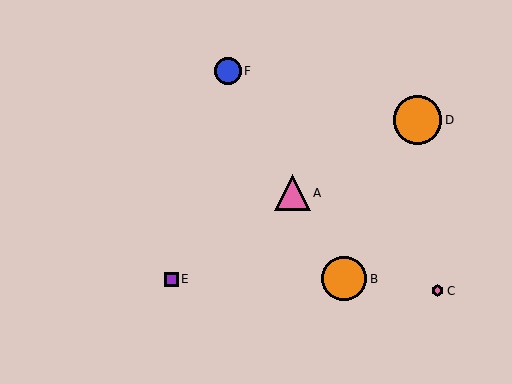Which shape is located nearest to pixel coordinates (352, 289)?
The orange circle (labeled B) at (344, 279) is nearest to that location.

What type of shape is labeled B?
Shape B is an orange circle.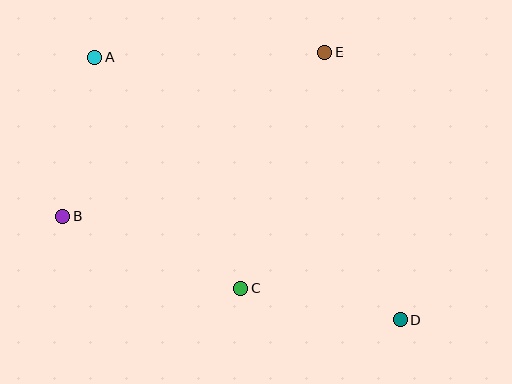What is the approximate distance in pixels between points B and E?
The distance between B and E is approximately 309 pixels.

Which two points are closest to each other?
Points A and B are closest to each other.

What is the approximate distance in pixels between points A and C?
The distance between A and C is approximately 273 pixels.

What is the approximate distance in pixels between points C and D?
The distance between C and D is approximately 163 pixels.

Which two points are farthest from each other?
Points A and D are farthest from each other.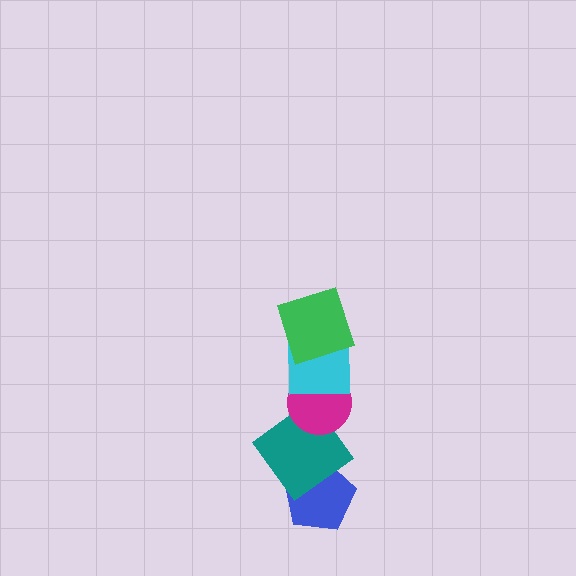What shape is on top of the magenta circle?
The cyan square is on top of the magenta circle.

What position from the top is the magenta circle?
The magenta circle is 3rd from the top.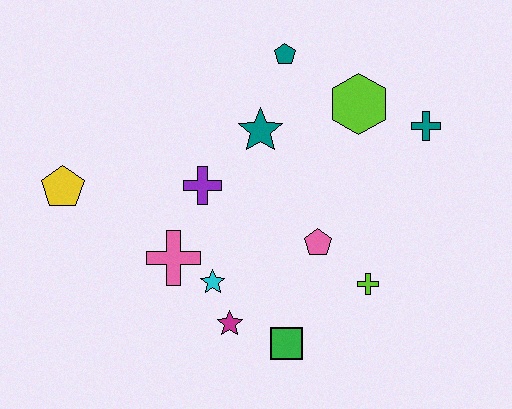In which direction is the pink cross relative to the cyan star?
The pink cross is to the left of the cyan star.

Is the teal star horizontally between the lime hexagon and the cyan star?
Yes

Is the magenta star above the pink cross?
No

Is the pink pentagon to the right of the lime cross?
No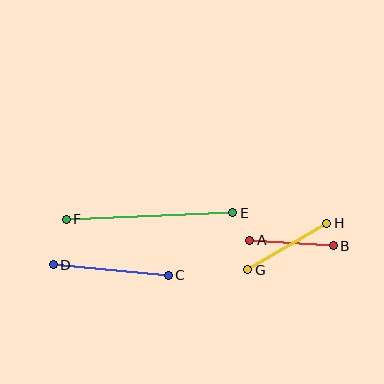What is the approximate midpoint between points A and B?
The midpoint is at approximately (291, 243) pixels.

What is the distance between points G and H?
The distance is approximately 92 pixels.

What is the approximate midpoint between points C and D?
The midpoint is at approximately (111, 270) pixels.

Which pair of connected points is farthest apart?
Points E and F are farthest apart.